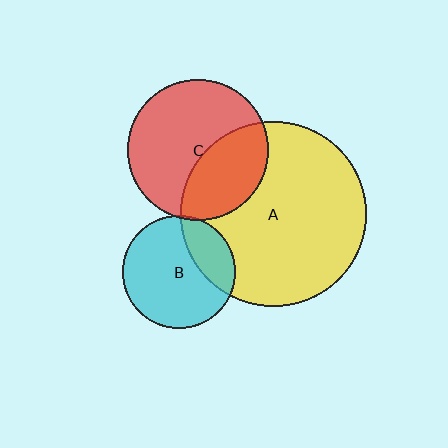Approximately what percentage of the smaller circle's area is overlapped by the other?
Approximately 5%.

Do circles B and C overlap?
Yes.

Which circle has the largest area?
Circle A (yellow).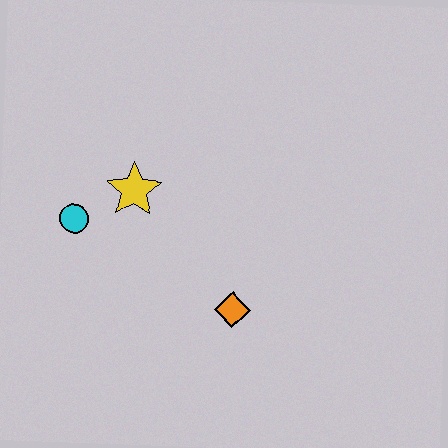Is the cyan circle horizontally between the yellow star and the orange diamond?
No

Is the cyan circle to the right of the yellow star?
No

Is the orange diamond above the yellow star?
No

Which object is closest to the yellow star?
The cyan circle is closest to the yellow star.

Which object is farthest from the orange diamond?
The cyan circle is farthest from the orange diamond.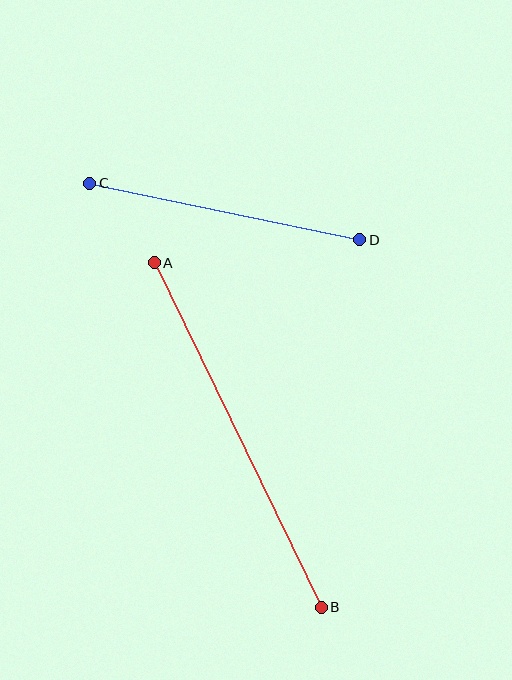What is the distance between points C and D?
The distance is approximately 276 pixels.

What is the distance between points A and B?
The distance is approximately 383 pixels.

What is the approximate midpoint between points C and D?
The midpoint is at approximately (225, 212) pixels.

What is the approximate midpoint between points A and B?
The midpoint is at approximately (238, 435) pixels.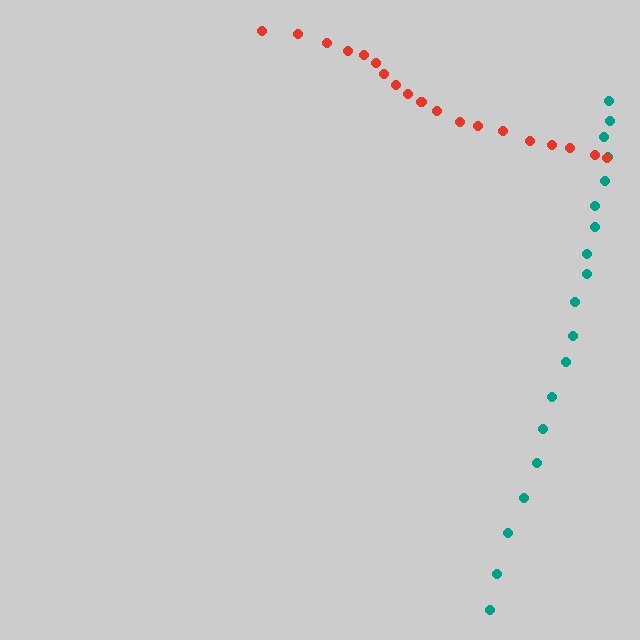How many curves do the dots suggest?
There are 2 distinct paths.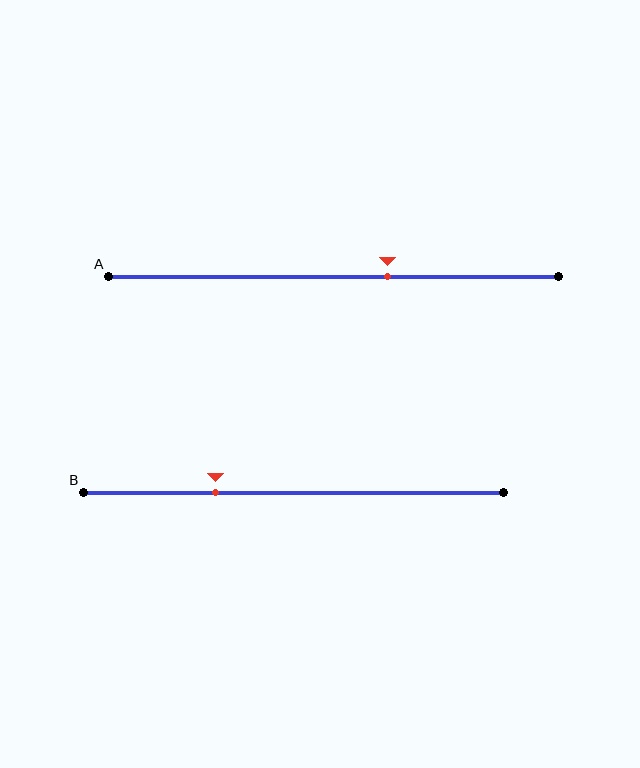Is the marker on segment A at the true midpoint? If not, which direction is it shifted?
No, the marker on segment A is shifted to the right by about 12% of the segment length.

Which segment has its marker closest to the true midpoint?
Segment A has its marker closest to the true midpoint.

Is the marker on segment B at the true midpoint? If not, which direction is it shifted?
No, the marker on segment B is shifted to the left by about 19% of the segment length.